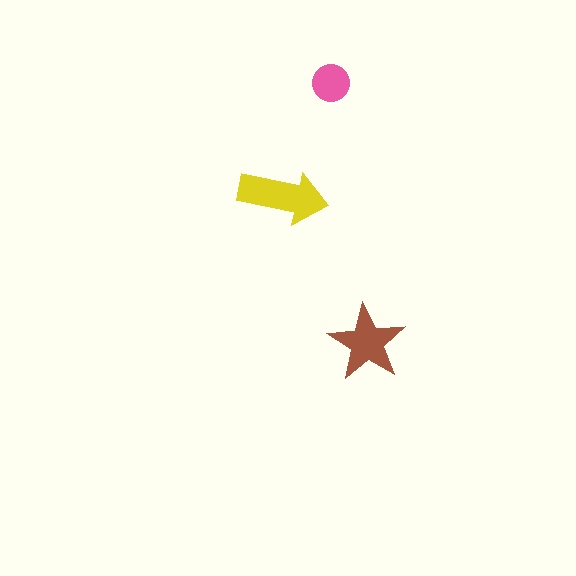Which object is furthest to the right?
The brown star is rightmost.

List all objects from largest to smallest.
The yellow arrow, the brown star, the pink circle.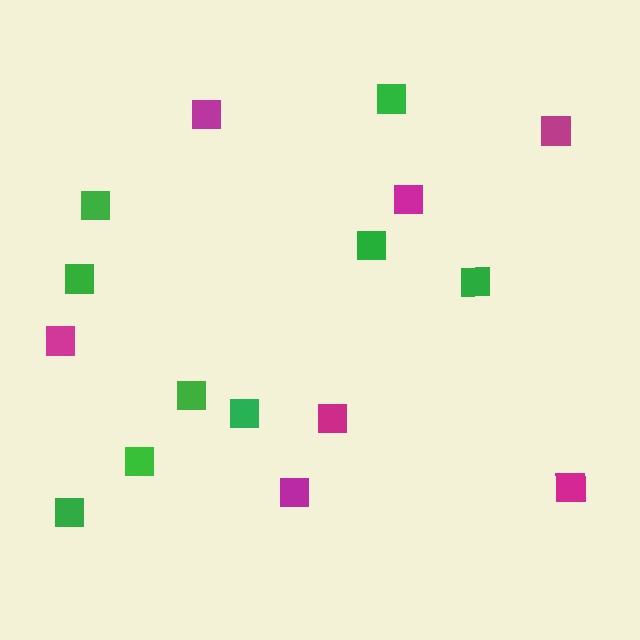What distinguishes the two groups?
There are 2 groups: one group of green squares (9) and one group of magenta squares (7).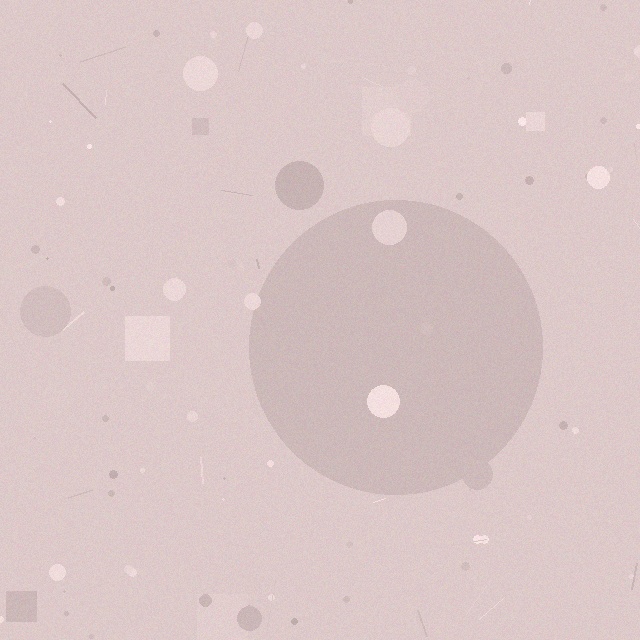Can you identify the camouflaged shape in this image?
The camouflaged shape is a circle.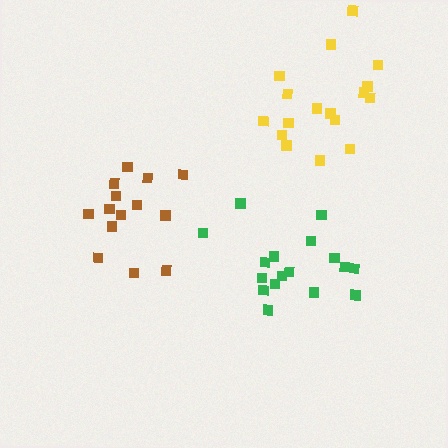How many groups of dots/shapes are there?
There are 3 groups.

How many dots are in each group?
Group 1: 14 dots, Group 2: 17 dots, Group 3: 17 dots (48 total).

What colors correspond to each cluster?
The clusters are colored: brown, yellow, green.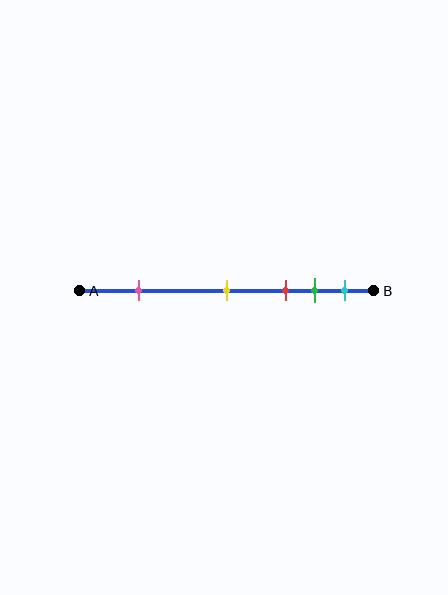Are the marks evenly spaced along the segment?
No, the marks are not evenly spaced.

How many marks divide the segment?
There are 5 marks dividing the segment.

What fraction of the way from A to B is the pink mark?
The pink mark is approximately 20% (0.2) of the way from A to B.